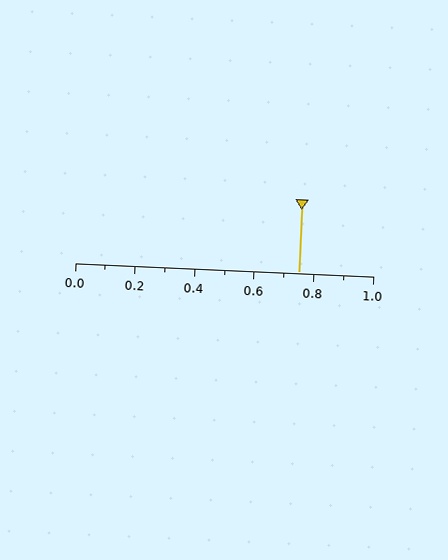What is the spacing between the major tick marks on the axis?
The major ticks are spaced 0.2 apart.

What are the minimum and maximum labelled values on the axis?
The axis runs from 0.0 to 1.0.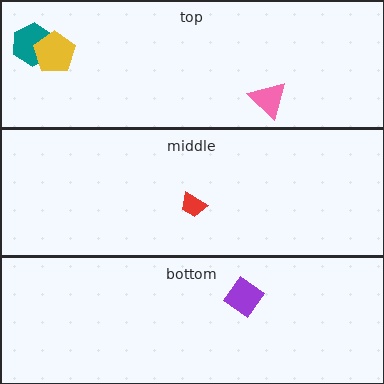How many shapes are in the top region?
3.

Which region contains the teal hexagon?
The top region.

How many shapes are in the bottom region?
1.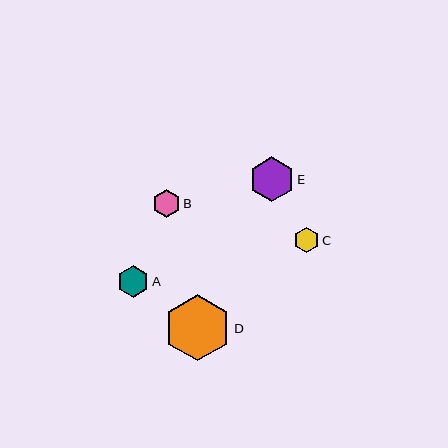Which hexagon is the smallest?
Hexagon C is the smallest with a size of approximately 25 pixels.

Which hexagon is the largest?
Hexagon D is the largest with a size of approximately 66 pixels.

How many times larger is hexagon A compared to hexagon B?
Hexagon A is approximately 1.1 times the size of hexagon B.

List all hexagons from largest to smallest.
From largest to smallest: D, E, A, B, C.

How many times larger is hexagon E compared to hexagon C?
Hexagon E is approximately 1.8 times the size of hexagon C.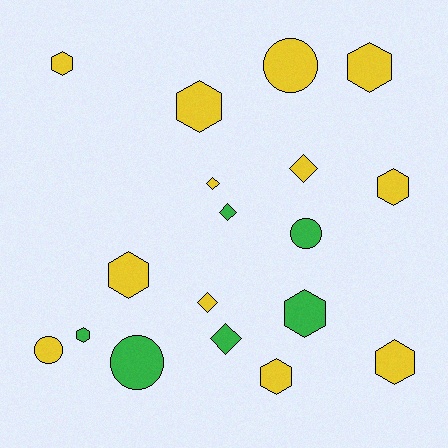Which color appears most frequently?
Yellow, with 12 objects.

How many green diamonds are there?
There are 2 green diamonds.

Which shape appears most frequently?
Hexagon, with 9 objects.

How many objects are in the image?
There are 18 objects.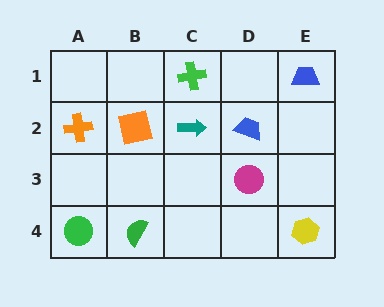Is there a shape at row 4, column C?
No, that cell is empty.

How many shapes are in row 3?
1 shape.